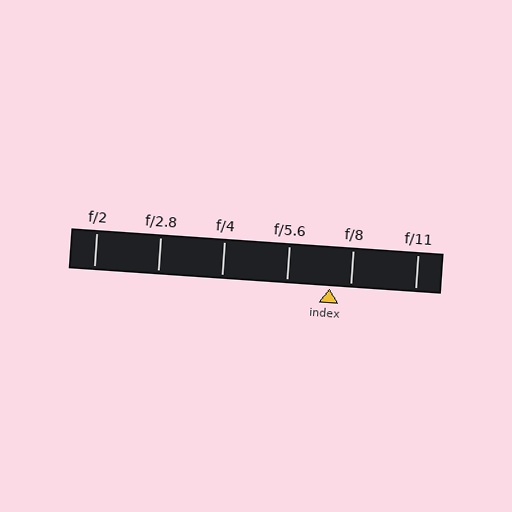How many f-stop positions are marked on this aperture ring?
There are 6 f-stop positions marked.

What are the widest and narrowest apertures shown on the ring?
The widest aperture shown is f/2 and the narrowest is f/11.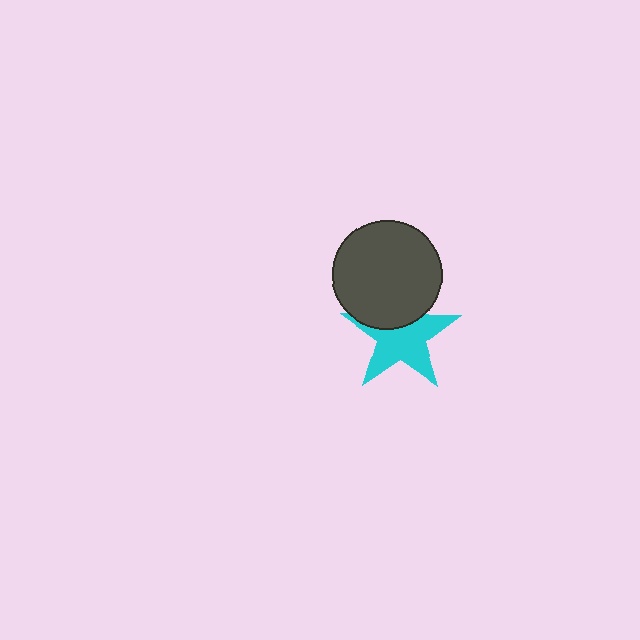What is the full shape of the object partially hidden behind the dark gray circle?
The partially hidden object is a cyan star.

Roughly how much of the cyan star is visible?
Most of it is visible (roughly 68%).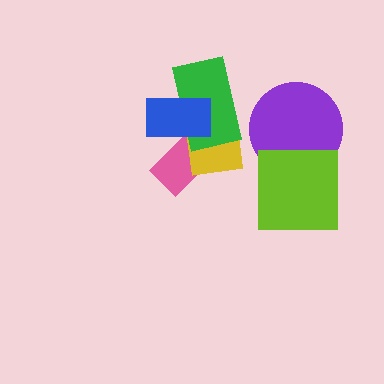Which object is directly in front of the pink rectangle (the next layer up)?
The yellow square is directly in front of the pink rectangle.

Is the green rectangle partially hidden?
Yes, it is partially covered by another shape.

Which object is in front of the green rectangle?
The blue rectangle is in front of the green rectangle.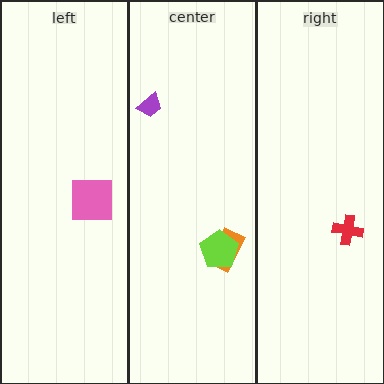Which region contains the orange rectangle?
The center region.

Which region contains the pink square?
The left region.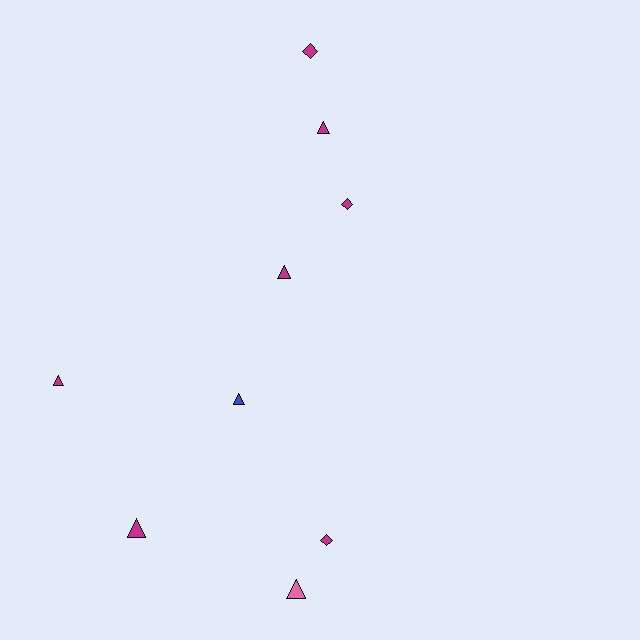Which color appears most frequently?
Magenta, with 7 objects.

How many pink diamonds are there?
There are no pink diamonds.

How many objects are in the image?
There are 9 objects.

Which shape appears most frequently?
Triangle, with 6 objects.